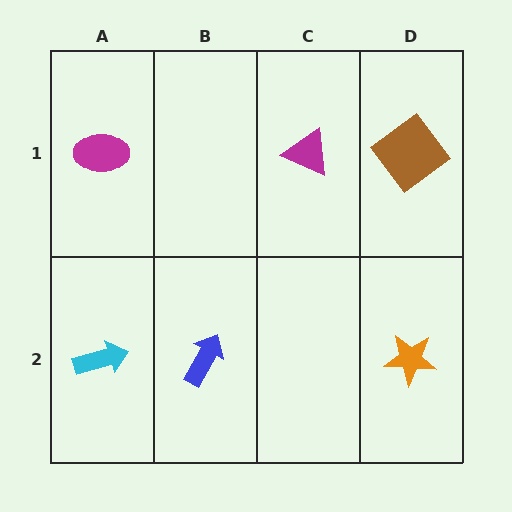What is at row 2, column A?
A cyan arrow.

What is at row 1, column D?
A brown diamond.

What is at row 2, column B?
A blue arrow.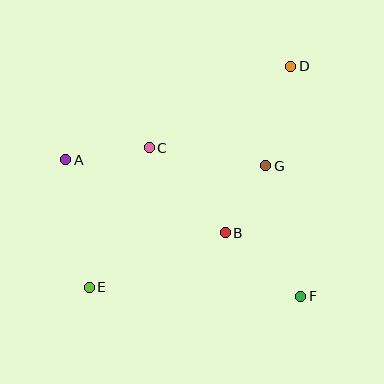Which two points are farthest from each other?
Points D and E are farthest from each other.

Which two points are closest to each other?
Points B and G are closest to each other.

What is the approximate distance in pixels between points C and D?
The distance between C and D is approximately 163 pixels.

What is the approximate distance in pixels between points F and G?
The distance between F and G is approximately 135 pixels.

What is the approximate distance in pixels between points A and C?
The distance between A and C is approximately 84 pixels.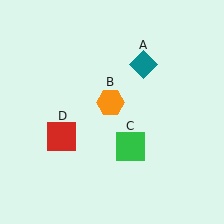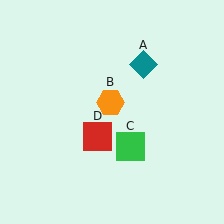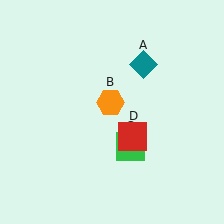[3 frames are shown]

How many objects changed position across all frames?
1 object changed position: red square (object D).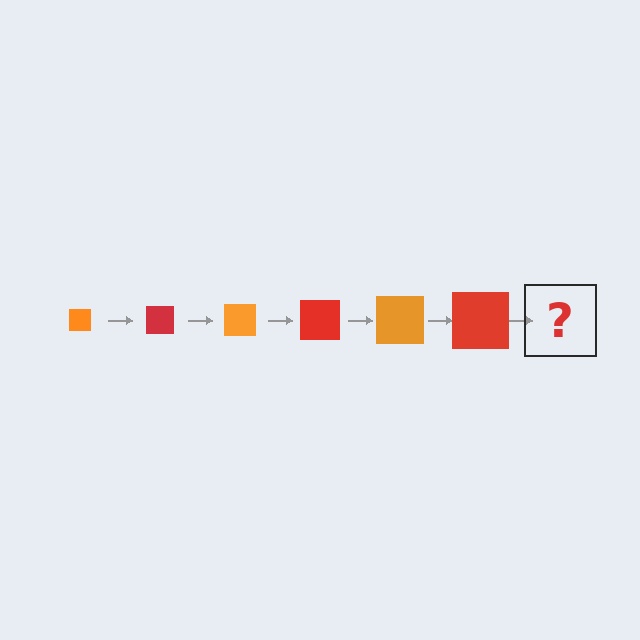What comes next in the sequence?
The next element should be an orange square, larger than the previous one.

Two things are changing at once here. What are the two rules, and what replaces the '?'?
The two rules are that the square grows larger each step and the color cycles through orange and red. The '?' should be an orange square, larger than the previous one.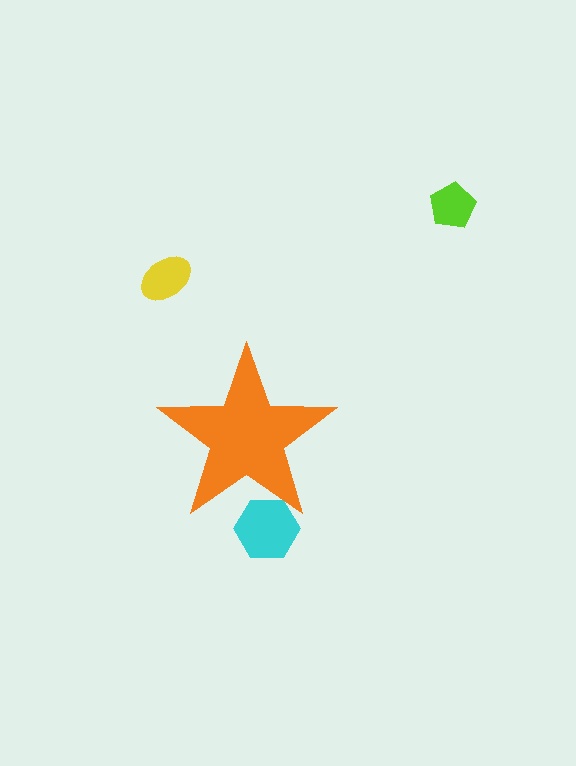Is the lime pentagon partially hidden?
No, the lime pentagon is fully visible.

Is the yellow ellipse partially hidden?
No, the yellow ellipse is fully visible.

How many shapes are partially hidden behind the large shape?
1 shape is partially hidden.